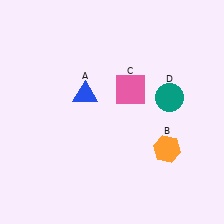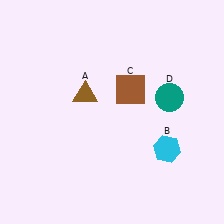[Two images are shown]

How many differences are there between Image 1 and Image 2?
There are 3 differences between the two images.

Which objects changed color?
A changed from blue to brown. B changed from orange to cyan. C changed from pink to brown.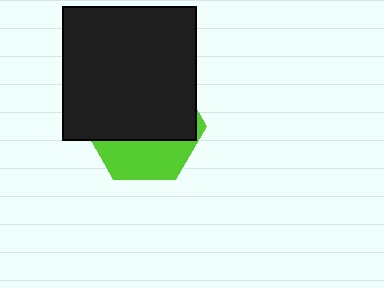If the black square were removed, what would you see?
You would see the complete lime hexagon.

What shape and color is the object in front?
The object in front is a black square.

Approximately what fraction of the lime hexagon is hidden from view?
Roughly 66% of the lime hexagon is hidden behind the black square.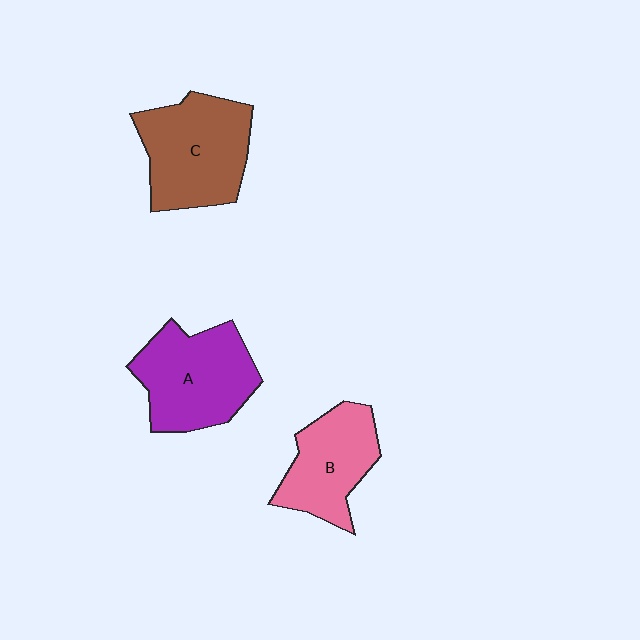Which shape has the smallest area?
Shape B (pink).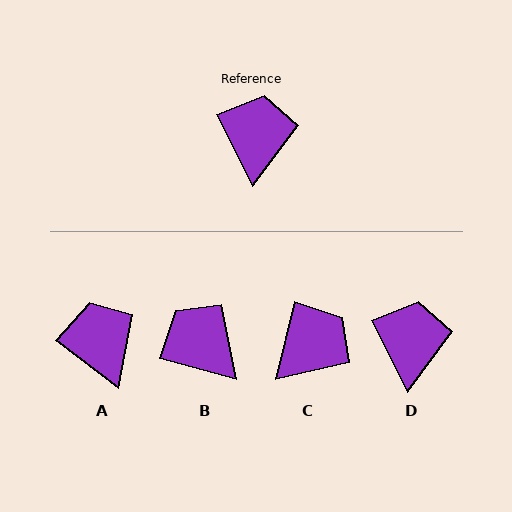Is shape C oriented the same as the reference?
No, it is off by about 40 degrees.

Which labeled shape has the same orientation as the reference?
D.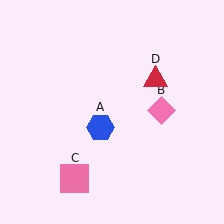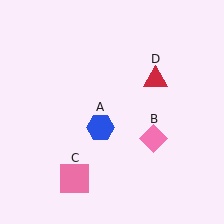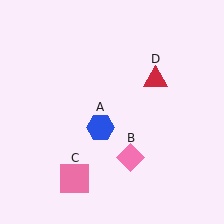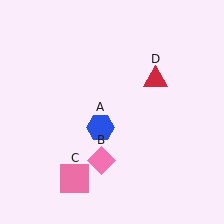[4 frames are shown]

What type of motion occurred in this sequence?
The pink diamond (object B) rotated clockwise around the center of the scene.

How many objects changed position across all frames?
1 object changed position: pink diamond (object B).